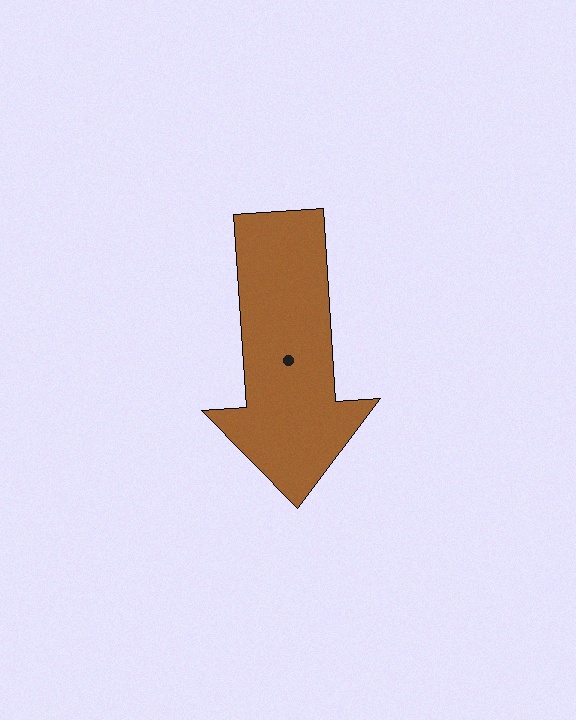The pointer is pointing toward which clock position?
Roughly 6 o'clock.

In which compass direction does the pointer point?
South.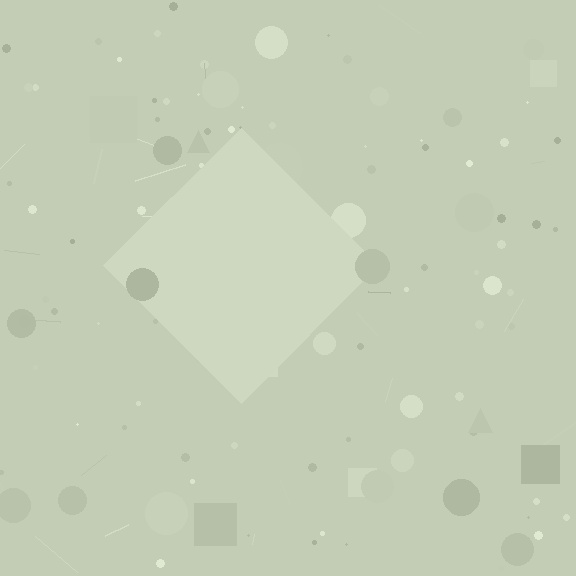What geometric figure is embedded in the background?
A diamond is embedded in the background.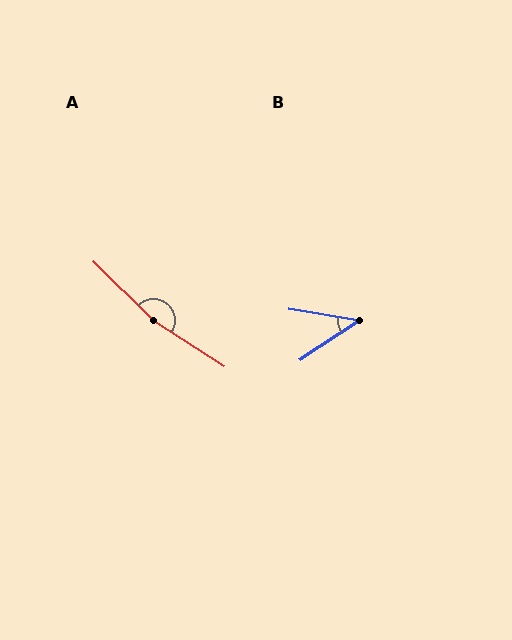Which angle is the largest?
A, at approximately 169 degrees.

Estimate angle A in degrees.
Approximately 169 degrees.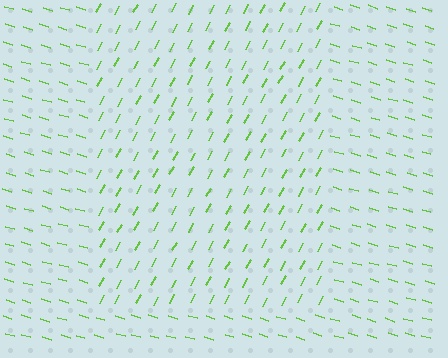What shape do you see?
I see a rectangle.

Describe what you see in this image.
The image is filled with small lime line segments. A rectangle region in the image has lines oriented differently from the surrounding lines, creating a visible texture boundary.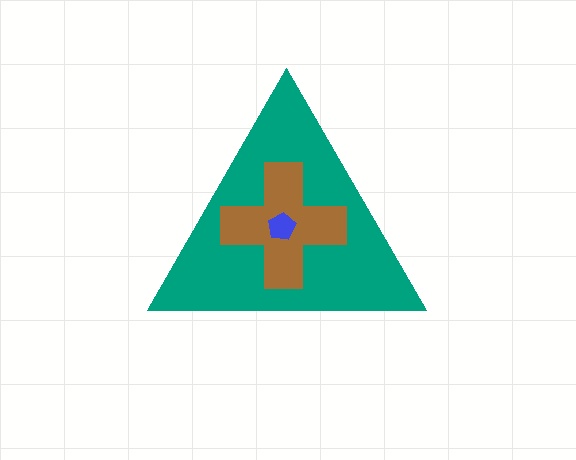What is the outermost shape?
The teal triangle.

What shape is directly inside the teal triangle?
The brown cross.